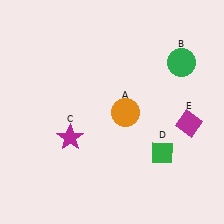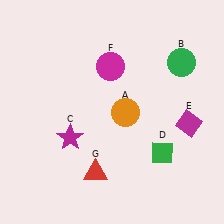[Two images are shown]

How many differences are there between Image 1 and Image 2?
There are 2 differences between the two images.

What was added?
A magenta circle (F), a red triangle (G) were added in Image 2.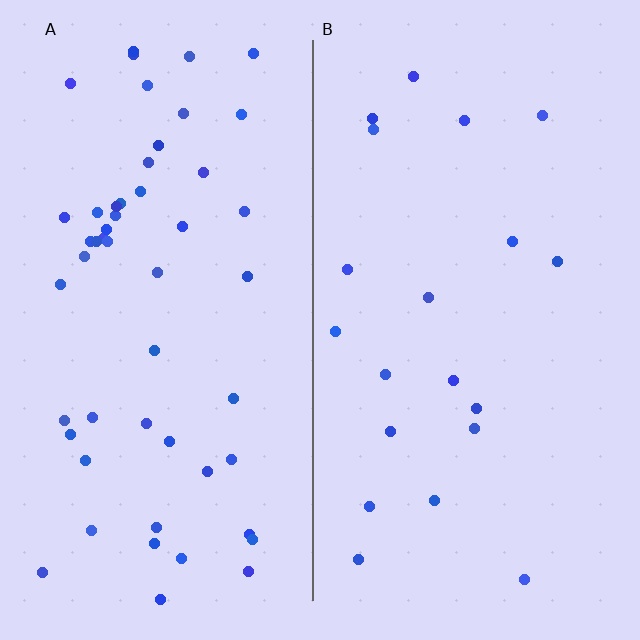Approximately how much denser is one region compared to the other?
Approximately 2.6× — region A over region B.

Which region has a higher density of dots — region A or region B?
A (the left).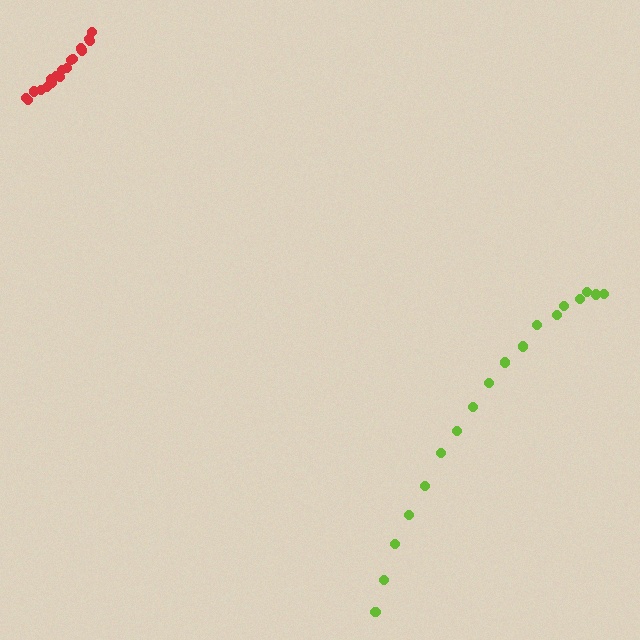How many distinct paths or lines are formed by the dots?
There are 2 distinct paths.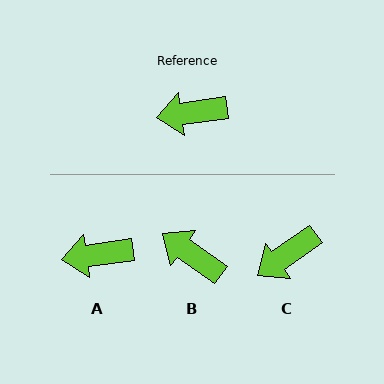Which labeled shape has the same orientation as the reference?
A.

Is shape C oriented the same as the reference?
No, it is off by about 27 degrees.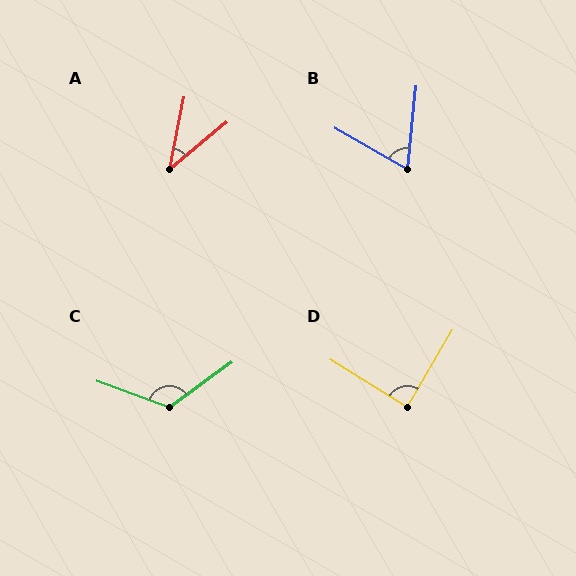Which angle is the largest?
C, at approximately 124 degrees.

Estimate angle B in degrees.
Approximately 66 degrees.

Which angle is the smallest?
A, at approximately 40 degrees.